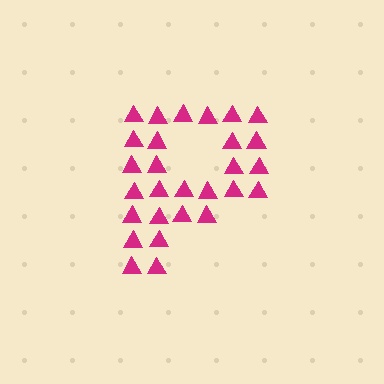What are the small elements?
The small elements are triangles.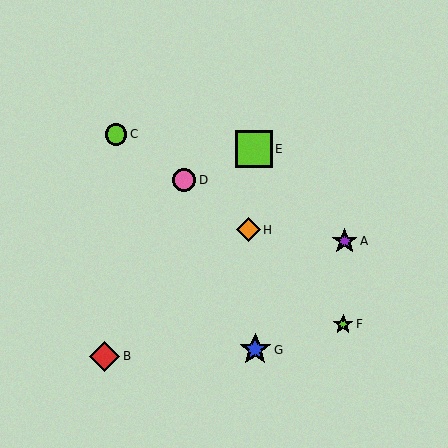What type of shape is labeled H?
Shape H is an orange diamond.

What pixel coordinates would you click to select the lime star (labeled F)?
Click at (343, 324) to select the lime star F.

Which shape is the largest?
The lime square (labeled E) is the largest.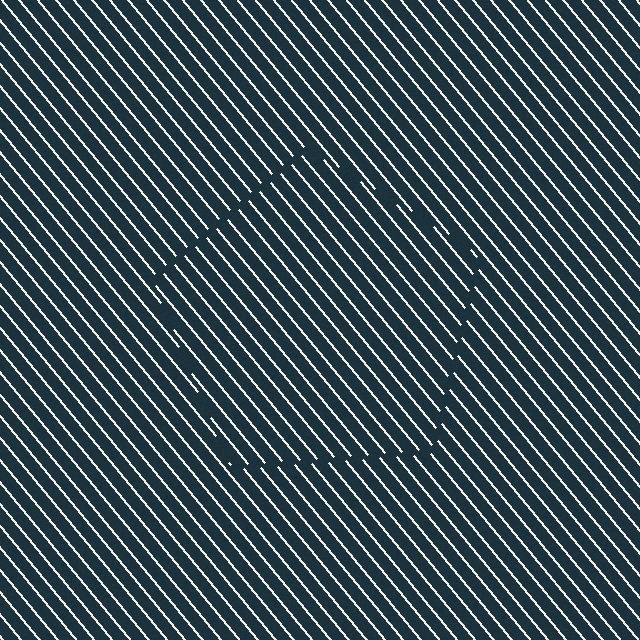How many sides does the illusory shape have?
5 sides — the line-ends trace a pentagon.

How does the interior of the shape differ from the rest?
The interior of the shape contains the same grating, shifted by half a period — the contour is defined by the phase discontinuity where line-ends from the inner and outer gratings abut.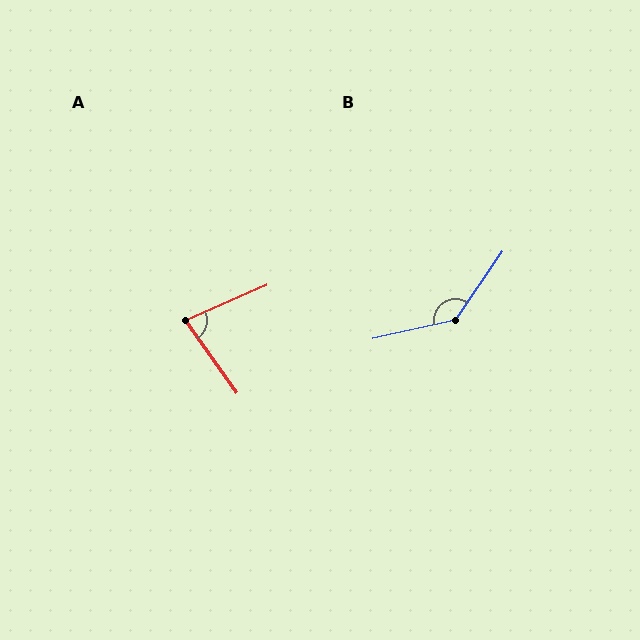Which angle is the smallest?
A, at approximately 78 degrees.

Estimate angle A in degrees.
Approximately 78 degrees.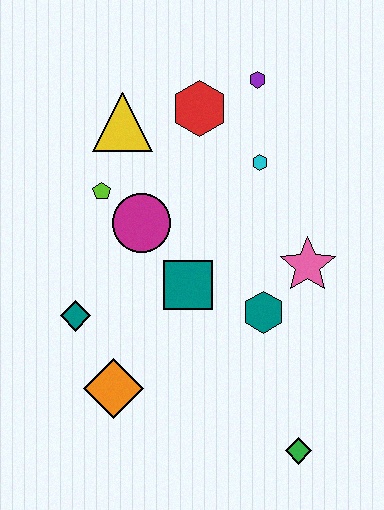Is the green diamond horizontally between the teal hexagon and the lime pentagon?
No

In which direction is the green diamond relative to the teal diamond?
The green diamond is to the right of the teal diamond.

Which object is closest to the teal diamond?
The orange diamond is closest to the teal diamond.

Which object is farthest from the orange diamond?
The purple hexagon is farthest from the orange diamond.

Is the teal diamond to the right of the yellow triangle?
No